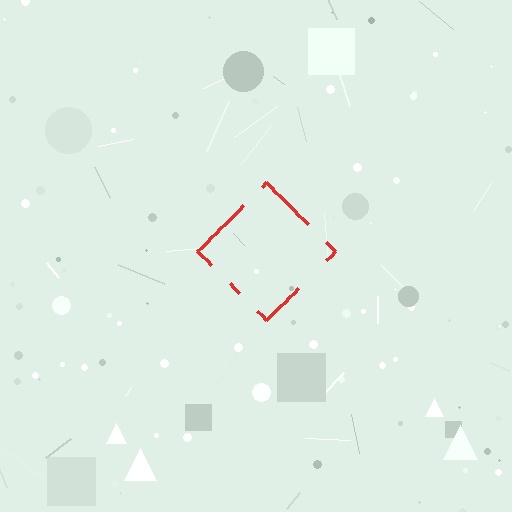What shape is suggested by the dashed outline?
The dashed outline suggests a diamond.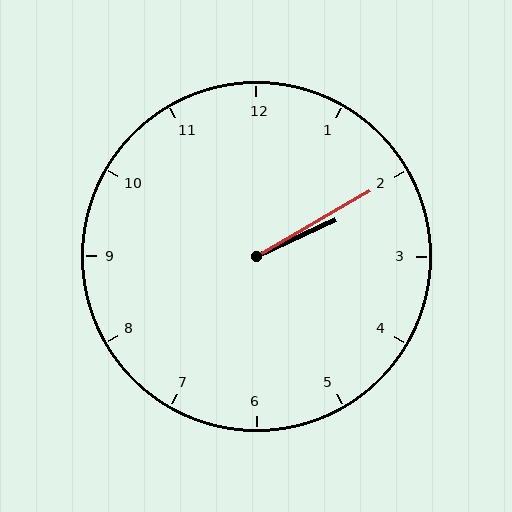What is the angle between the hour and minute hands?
Approximately 5 degrees.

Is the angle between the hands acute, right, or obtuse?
It is acute.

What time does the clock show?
2:10.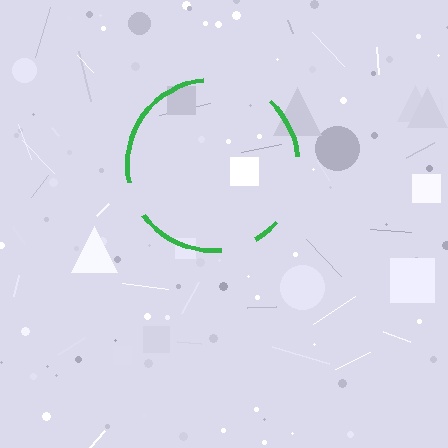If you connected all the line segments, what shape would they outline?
They would outline a circle.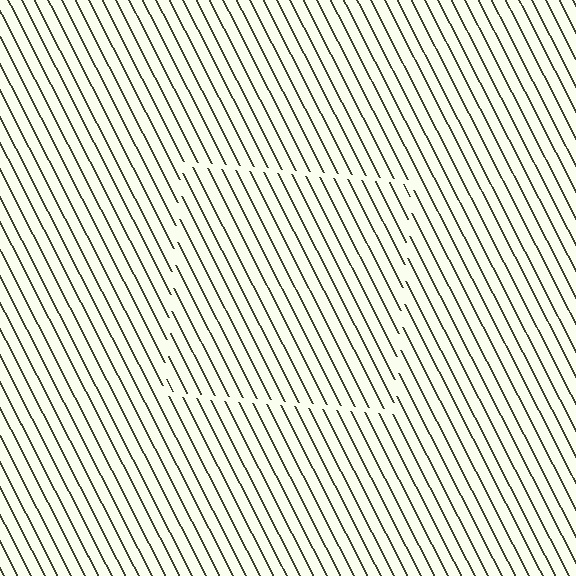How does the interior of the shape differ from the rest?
The interior of the shape contains the same grating, shifted by half a period — the contour is defined by the phase discontinuity where line-ends from the inner and outer gratings abut.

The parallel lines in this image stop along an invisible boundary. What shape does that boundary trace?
An illusory square. The interior of the shape contains the same grating, shifted by half a period — the contour is defined by the phase discontinuity where line-ends from the inner and outer gratings abut.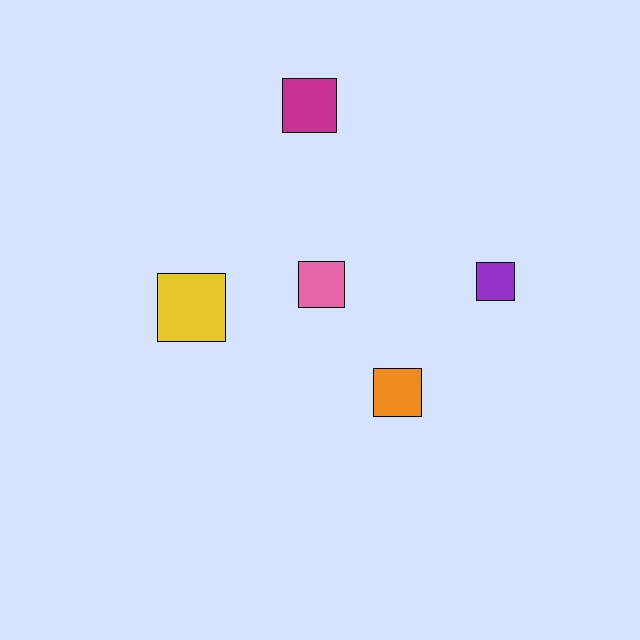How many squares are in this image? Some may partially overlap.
There are 5 squares.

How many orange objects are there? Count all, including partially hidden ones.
There is 1 orange object.